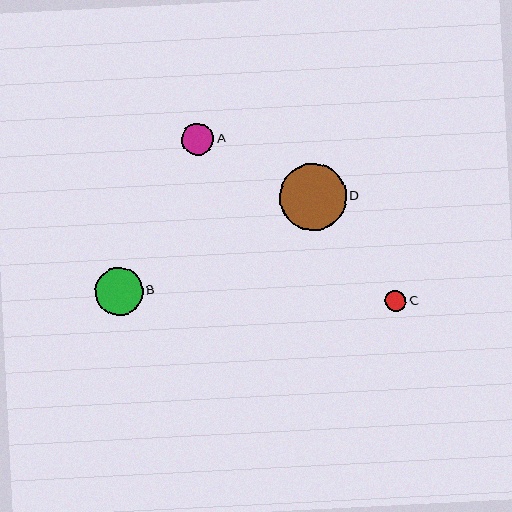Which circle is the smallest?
Circle C is the smallest with a size of approximately 21 pixels.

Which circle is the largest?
Circle D is the largest with a size of approximately 67 pixels.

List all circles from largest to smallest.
From largest to smallest: D, B, A, C.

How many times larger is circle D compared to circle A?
Circle D is approximately 2.1 times the size of circle A.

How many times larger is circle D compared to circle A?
Circle D is approximately 2.1 times the size of circle A.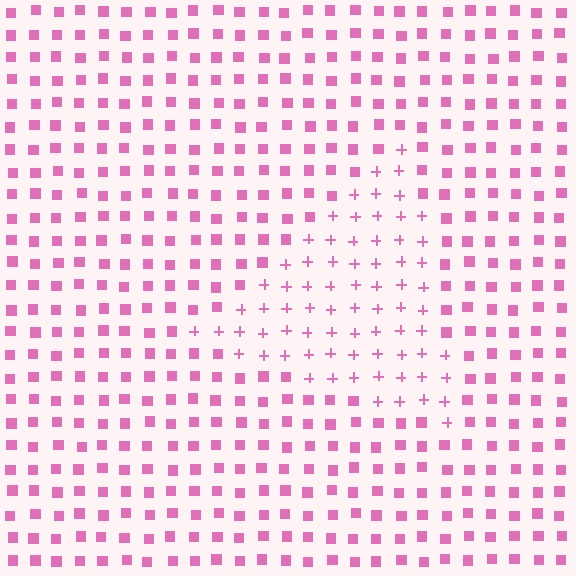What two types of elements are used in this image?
The image uses plus signs inside the triangle region and squares outside it.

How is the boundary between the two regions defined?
The boundary is defined by a change in element shape: plus signs inside vs. squares outside. All elements share the same color and spacing.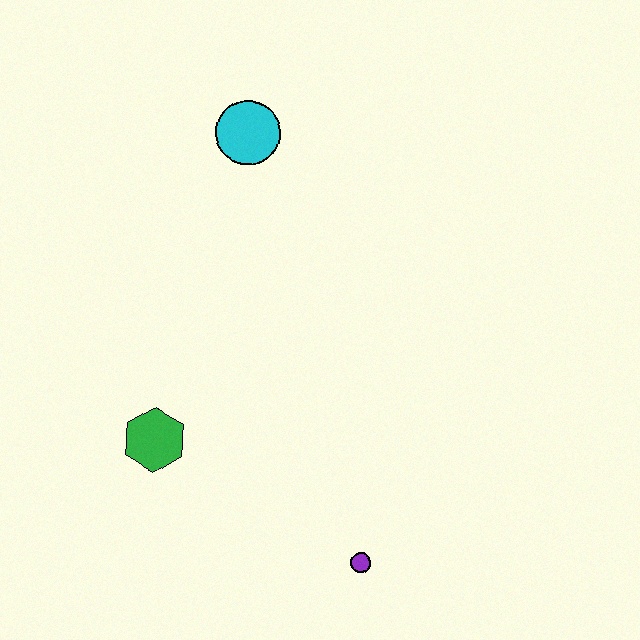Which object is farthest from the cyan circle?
The purple circle is farthest from the cyan circle.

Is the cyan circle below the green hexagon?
No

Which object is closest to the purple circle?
The green hexagon is closest to the purple circle.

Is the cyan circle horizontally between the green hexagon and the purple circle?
Yes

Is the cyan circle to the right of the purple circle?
No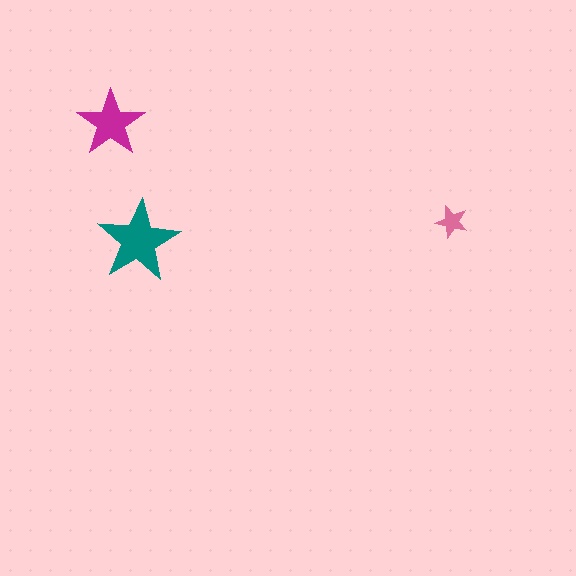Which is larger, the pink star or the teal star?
The teal one.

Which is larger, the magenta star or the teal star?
The teal one.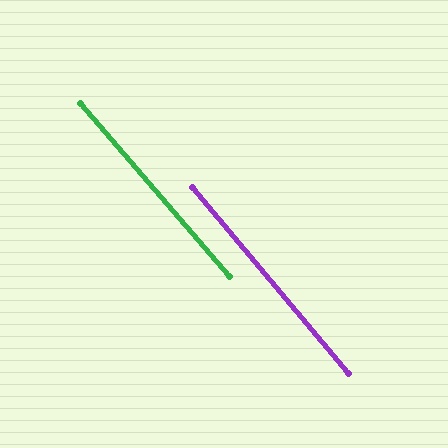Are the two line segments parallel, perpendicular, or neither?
Parallel — their directions differ by only 0.9°.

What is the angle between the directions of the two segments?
Approximately 1 degree.